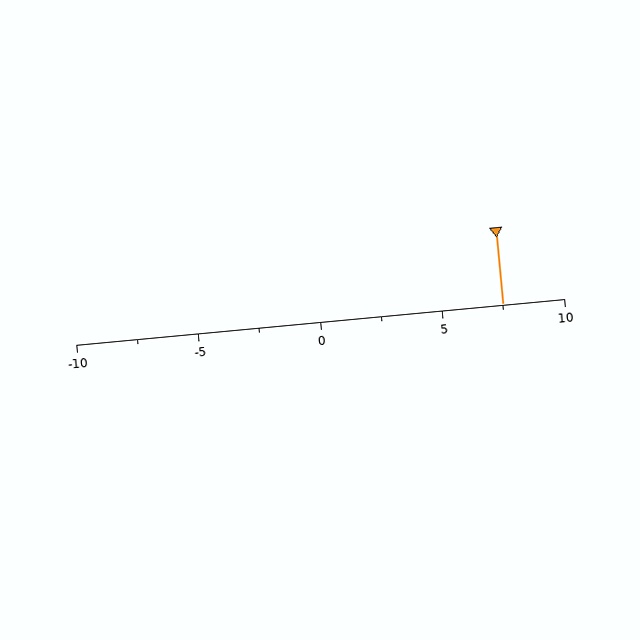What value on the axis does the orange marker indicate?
The marker indicates approximately 7.5.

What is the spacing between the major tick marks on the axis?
The major ticks are spaced 5 apart.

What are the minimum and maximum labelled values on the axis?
The axis runs from -10 to 10.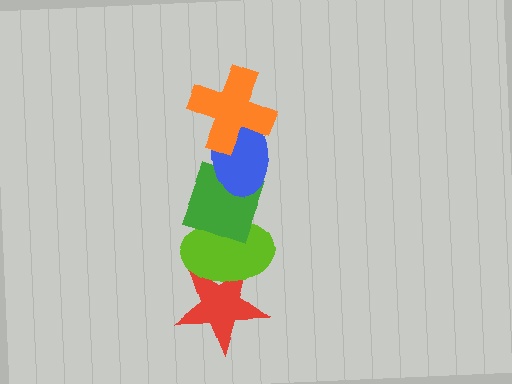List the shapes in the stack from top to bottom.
From top to bottom: the orange cross, the blue ellipse, the green diamond, the lime ellipse, the red star.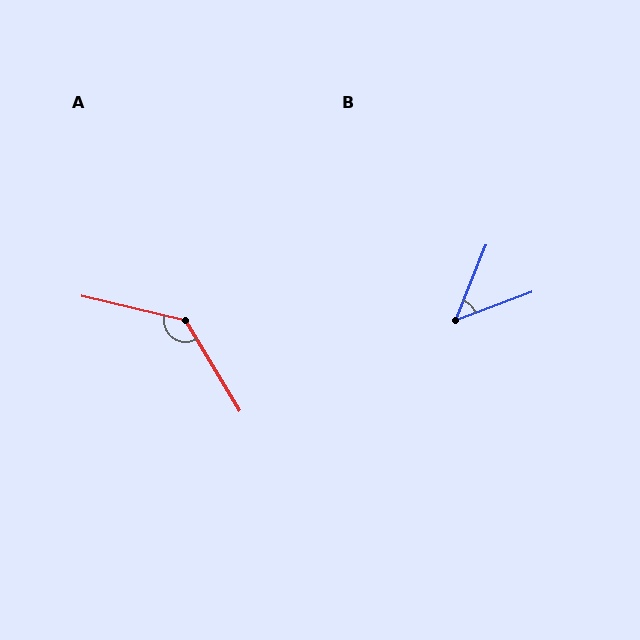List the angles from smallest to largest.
B (47°), A (134°).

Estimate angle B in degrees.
Approximately 47 degrees.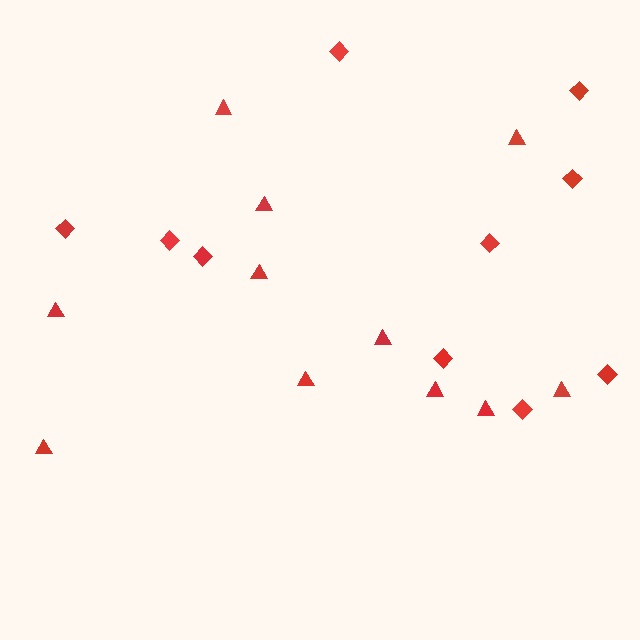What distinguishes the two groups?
There are 2 groups: one group of diamonds (10) and one group of triangles (11).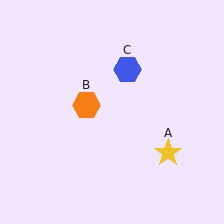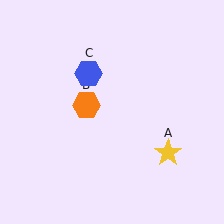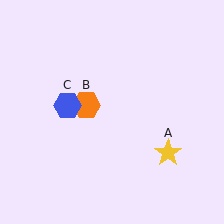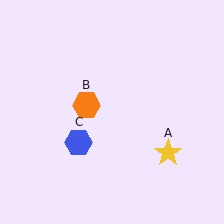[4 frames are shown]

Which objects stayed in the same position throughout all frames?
Yellow star (object A) and orange hexagon (object B) remained stationary.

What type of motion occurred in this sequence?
The blue hexagon (object C) rotated counterclockwise around the center of the scene.